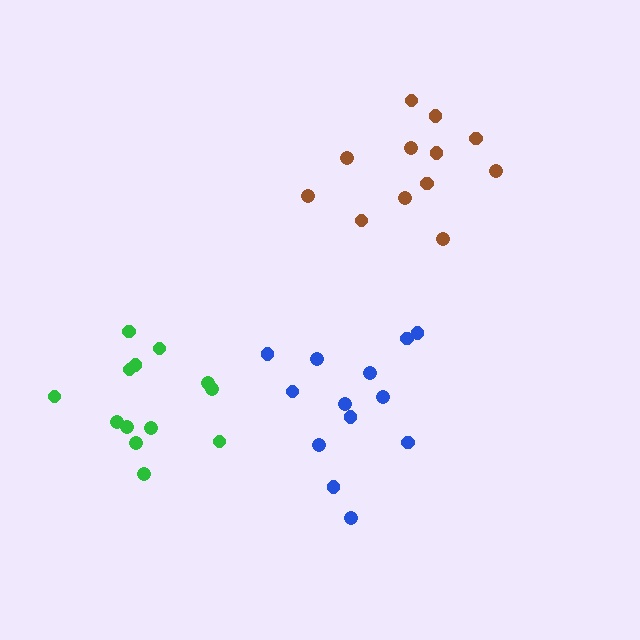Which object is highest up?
The brown cluster is topmost.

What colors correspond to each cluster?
The clusters are colored: blue, brown, green.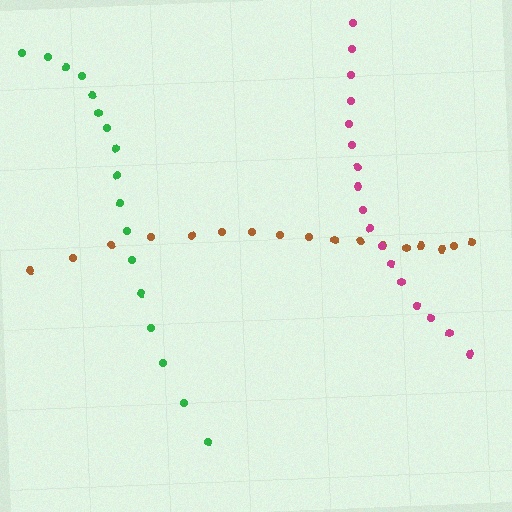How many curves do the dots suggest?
There are 3 distinct paths.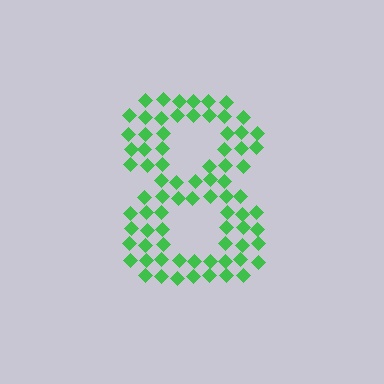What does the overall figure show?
The overall figure shows the digit 8.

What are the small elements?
The small elements are diamonds.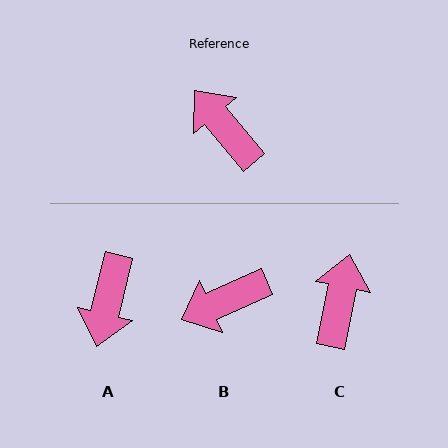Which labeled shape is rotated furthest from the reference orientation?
A, about 127 degrees away.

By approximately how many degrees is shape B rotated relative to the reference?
Approximately 74 degrees counter-clockwise.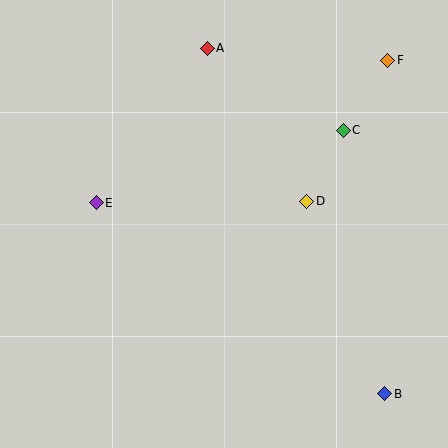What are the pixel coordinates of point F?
Point F is at (388, 60).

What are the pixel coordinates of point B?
Point B is at (385, 394).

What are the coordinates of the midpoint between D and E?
The midpoint between D and E is at (202, 202).